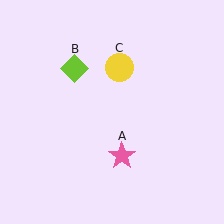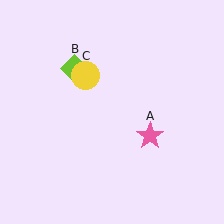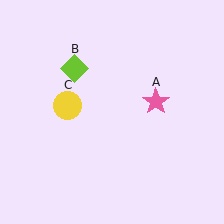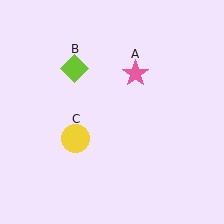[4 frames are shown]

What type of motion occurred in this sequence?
The pink star (object A), yellow circle (object C) rotated counterclockwise around the center of the scene.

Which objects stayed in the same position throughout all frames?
Lime diamond (object B) remained stationary.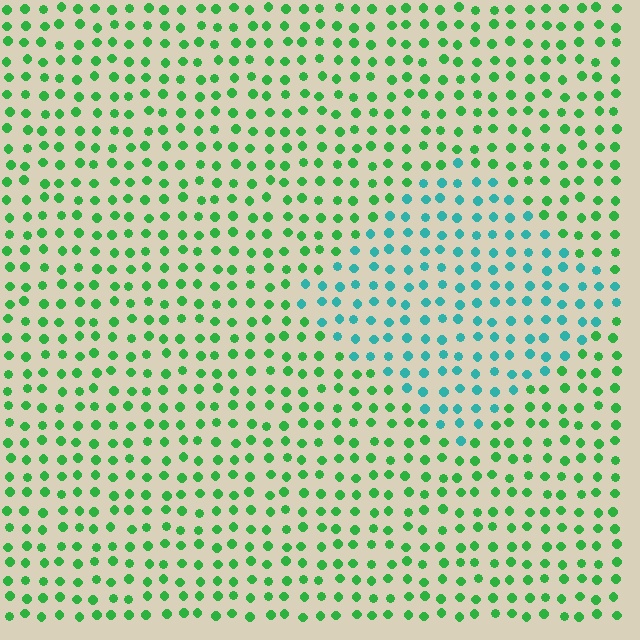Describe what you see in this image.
The image is filled with small green elements in a uniform arrangement. A diamond-shaped region is visible where the elements are tinted to a slightly different hue, forming a subtle color boundary.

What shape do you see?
I see a diamond.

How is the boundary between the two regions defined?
The boundary is defined purely by a slight shift in hue (about 49 degrees). Spacing, size, and orientation are identical on both sides.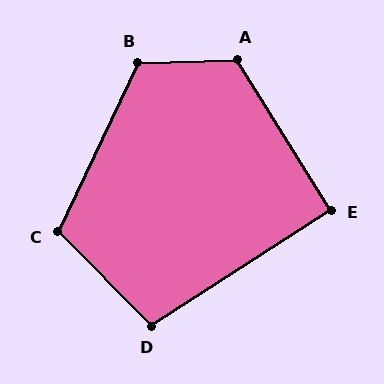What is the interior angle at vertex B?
Approximately 117 degrees (obtuse).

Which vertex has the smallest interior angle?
E, at approximately 91 degrees.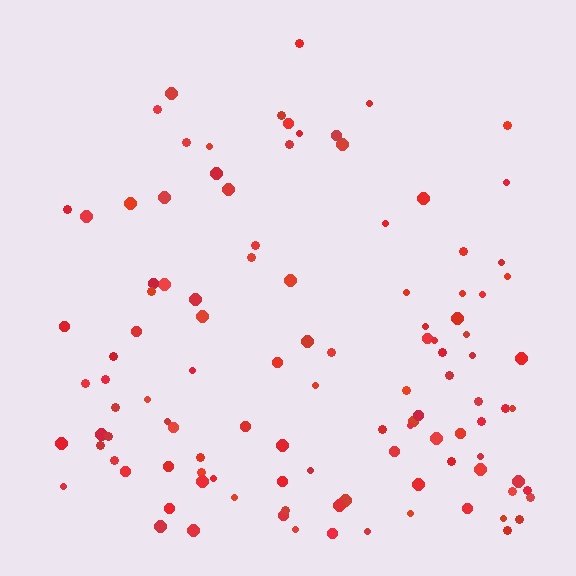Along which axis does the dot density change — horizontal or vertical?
Vertical.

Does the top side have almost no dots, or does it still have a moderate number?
Still a moderate number, just noticeably fewer than the bottom.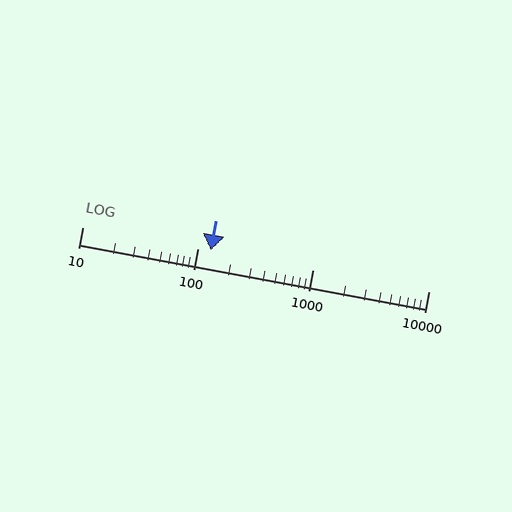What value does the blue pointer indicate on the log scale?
The pointer indicates approximately 130.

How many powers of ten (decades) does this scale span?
The scale spans 3 decades, from 10 to 10000.